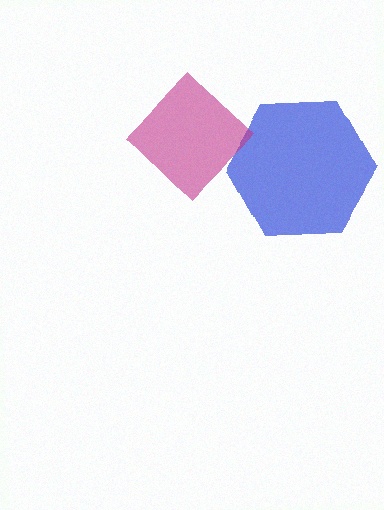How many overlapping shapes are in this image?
There are 2 overlapping shapes in the image.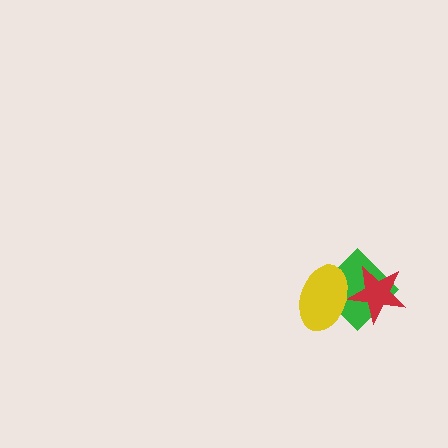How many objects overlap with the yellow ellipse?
2 objects overlap with the yellow ellipse.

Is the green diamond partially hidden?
Yes, it is partially covered by another shape.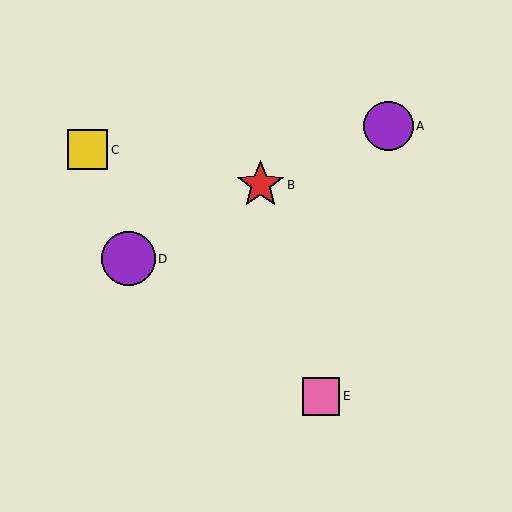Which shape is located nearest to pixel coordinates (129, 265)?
The purple circle (labeled D) at (128, 259) is nearest to that location.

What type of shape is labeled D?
Shape D is a purple circle.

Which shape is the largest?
The purple circle (labeled D) is the largest.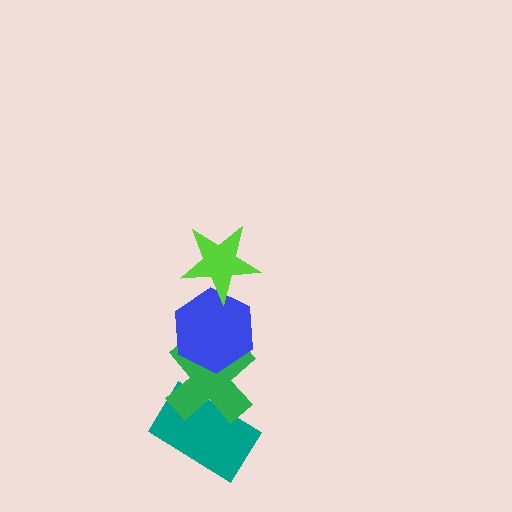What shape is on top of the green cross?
The blue hexagon is on top of the green cross.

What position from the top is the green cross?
The green cross is 3rd from the top.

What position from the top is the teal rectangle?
The teal rectangle is 4th from the top.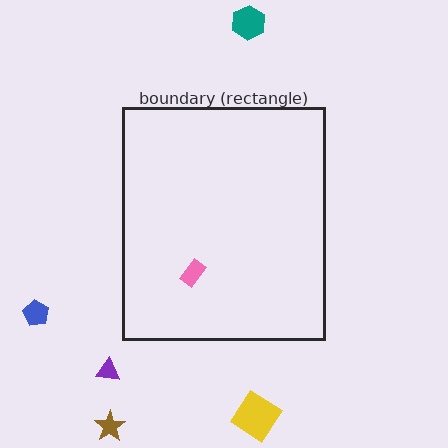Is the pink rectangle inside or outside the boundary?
Inside.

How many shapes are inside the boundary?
1 inside, 5 outside.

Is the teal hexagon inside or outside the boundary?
Outside.